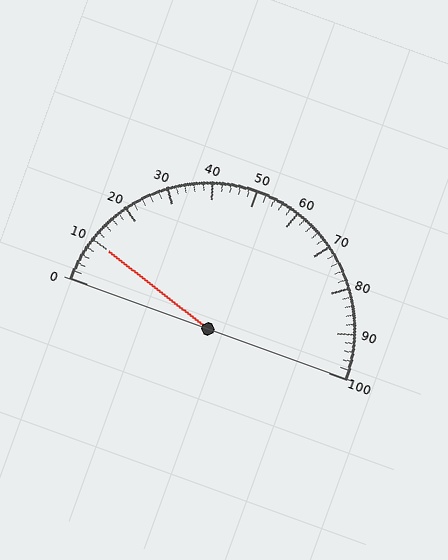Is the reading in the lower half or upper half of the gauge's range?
The reading is in the lower half of the range (0 to 100).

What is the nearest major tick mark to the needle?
The nearest major tick mark is 10.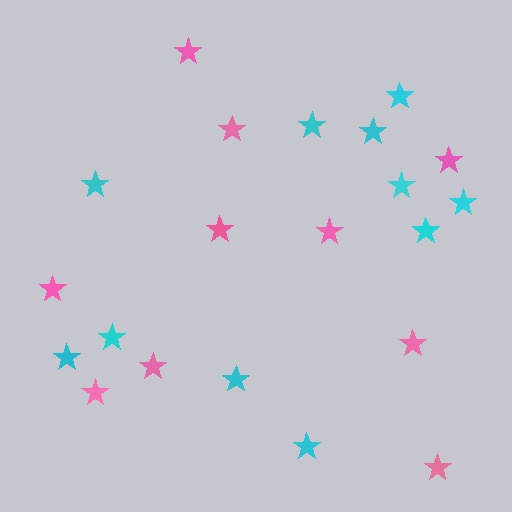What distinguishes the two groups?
There are 2 groups: one group of pink stars (10) and one group of cyan stars (11).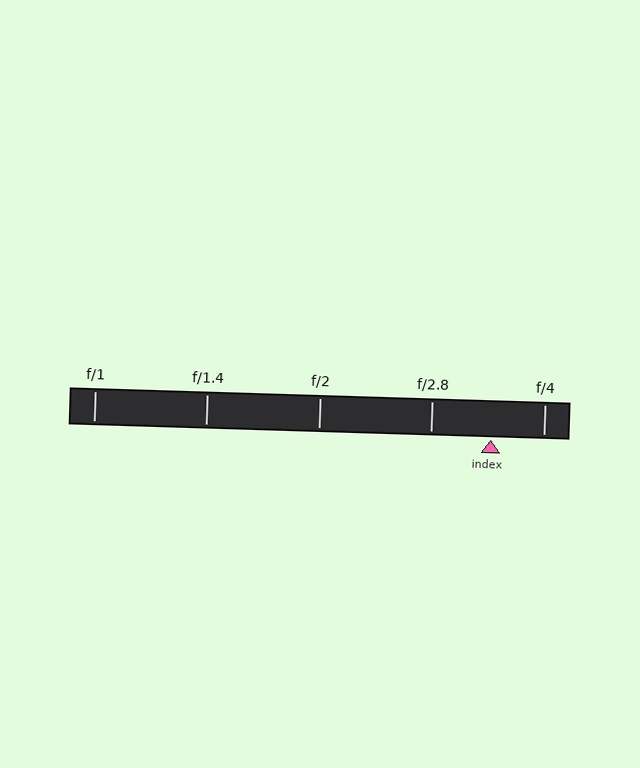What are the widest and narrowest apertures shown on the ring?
The widest aperture shown is f/1 and the narrowest is f/4.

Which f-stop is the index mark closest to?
The index mark is closest to f/4.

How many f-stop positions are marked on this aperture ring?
There are 5 f-stop positions marked.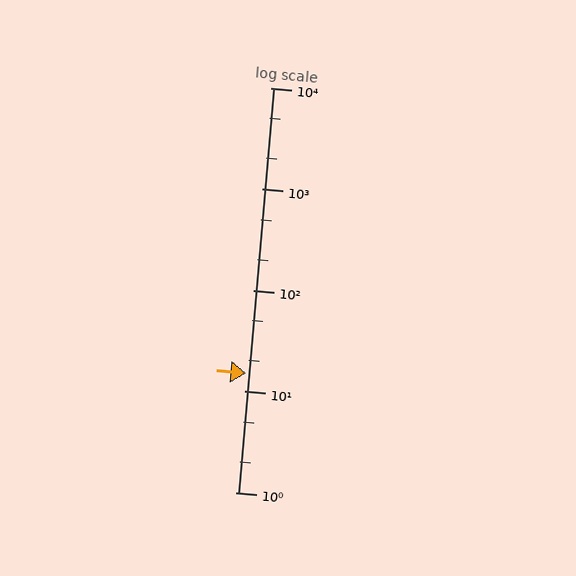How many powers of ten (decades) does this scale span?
The scale spans 4 decades, from 1 to 10000.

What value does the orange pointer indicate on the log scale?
The pointer indicates approximately 15.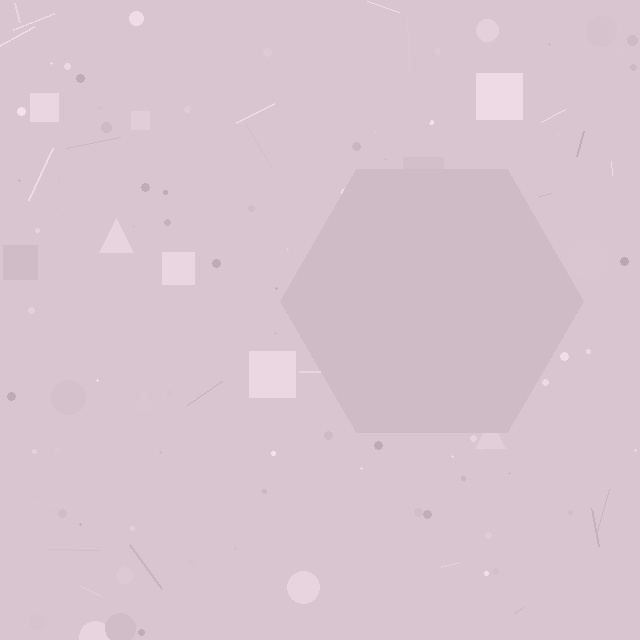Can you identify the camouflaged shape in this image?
The camouflaged shape is a hexagon.